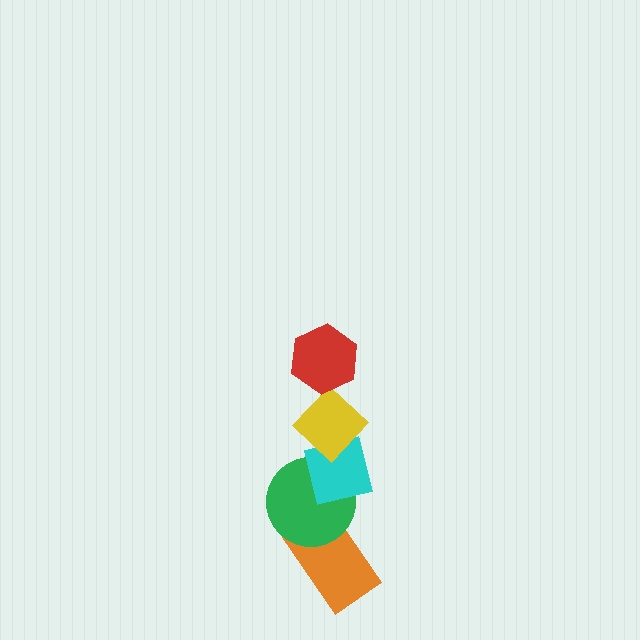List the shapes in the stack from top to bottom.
From top to bottom: the red hexagon, the yellow diamond, the cyan square, the green circle, the orange rectangle.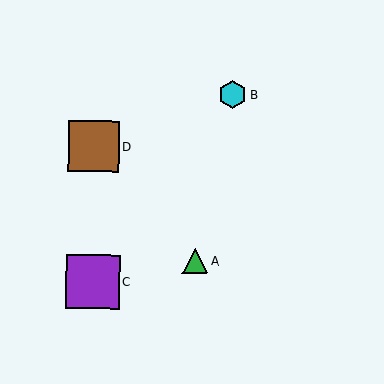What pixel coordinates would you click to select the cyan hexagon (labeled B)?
Click at (233, 94) to select the cyan hexagon B.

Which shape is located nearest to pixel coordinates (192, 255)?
The green triangle (labeled A) at (195, 261) is nearest to that location.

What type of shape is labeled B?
Shape B is a cyan hexagon.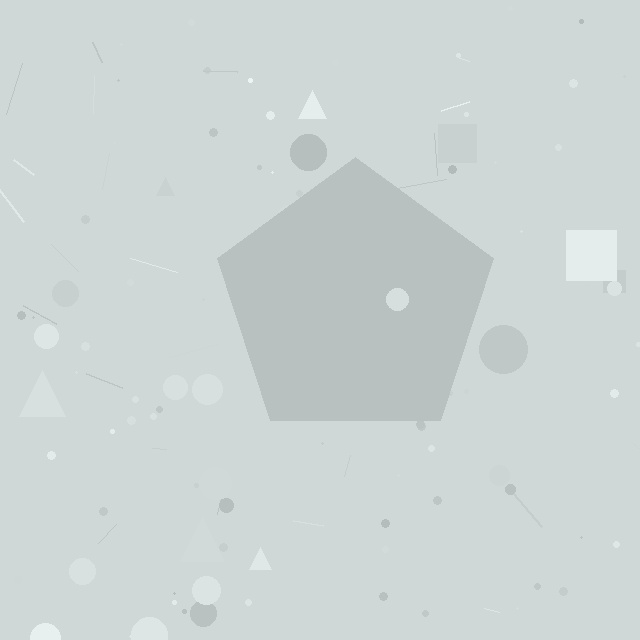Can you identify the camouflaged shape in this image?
The camouflaged shape is a pentagon.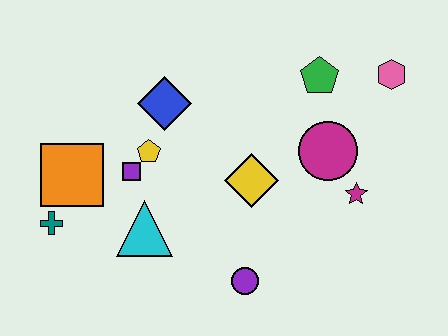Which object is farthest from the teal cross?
The pink hexagon is farthest from the teal cross.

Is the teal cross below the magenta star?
Yes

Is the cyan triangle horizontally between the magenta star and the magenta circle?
No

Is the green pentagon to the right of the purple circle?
Yes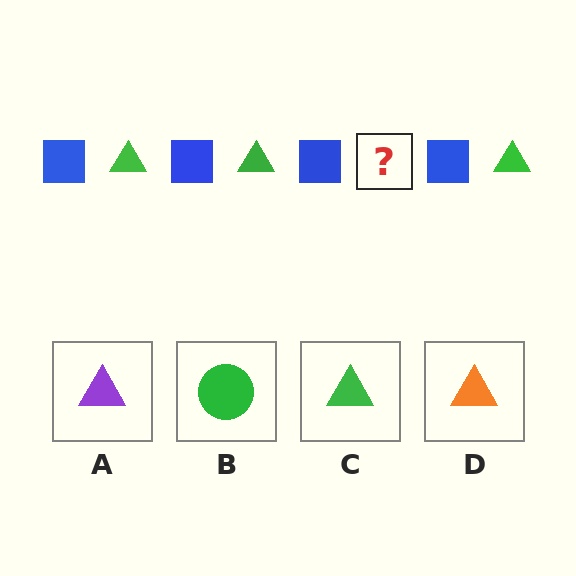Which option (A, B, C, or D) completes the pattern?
C.